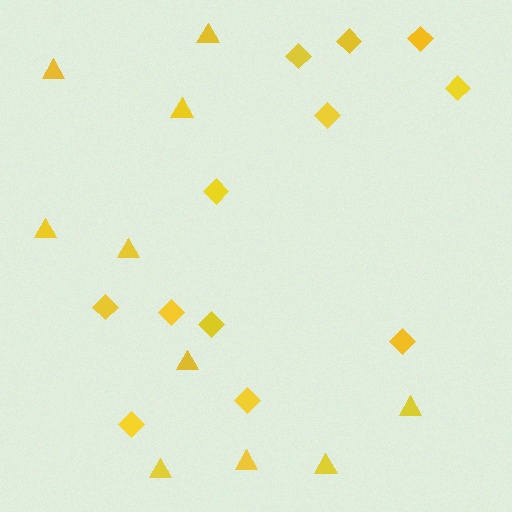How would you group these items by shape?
There are 2 groups: one group of diamonds (12) and one group of triangles (10).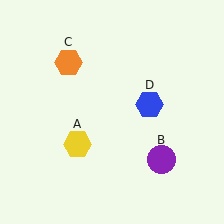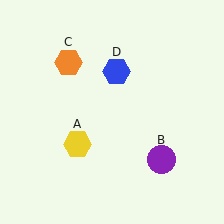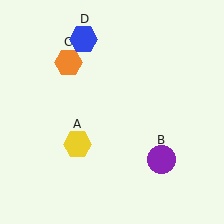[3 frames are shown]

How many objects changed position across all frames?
1 object changed position: blue hexagon (object D).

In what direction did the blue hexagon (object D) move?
The blue hexagon (object D) moved up and to the left.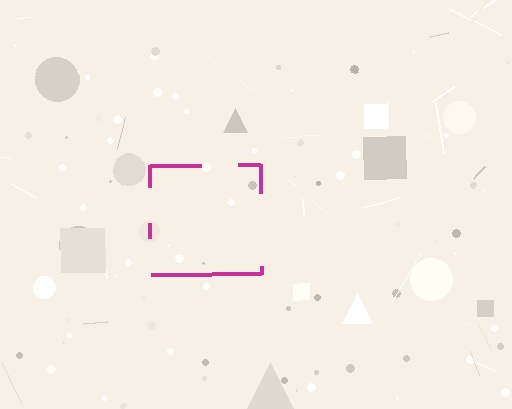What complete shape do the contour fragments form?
The contour fragments form a square.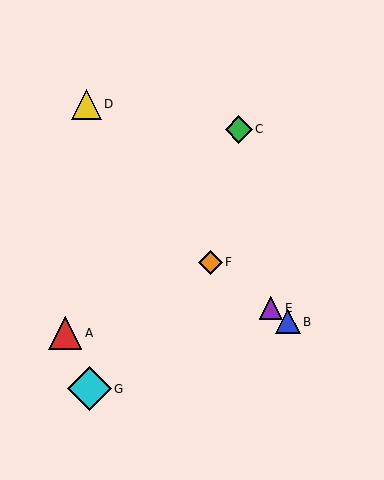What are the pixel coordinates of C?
Object C is at (239, 129).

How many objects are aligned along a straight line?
3 objects (B, E, F) are aligned along a straight line.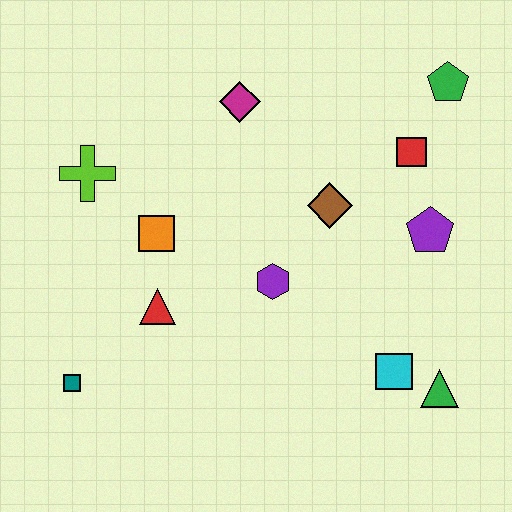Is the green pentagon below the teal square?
No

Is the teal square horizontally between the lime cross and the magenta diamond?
No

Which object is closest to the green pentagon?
The red square is closest to the green pentagon.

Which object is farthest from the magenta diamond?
The green triangle is farthest from the magenta diamond.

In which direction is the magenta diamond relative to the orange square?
The magenta diamond is above the orange square.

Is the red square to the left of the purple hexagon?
No